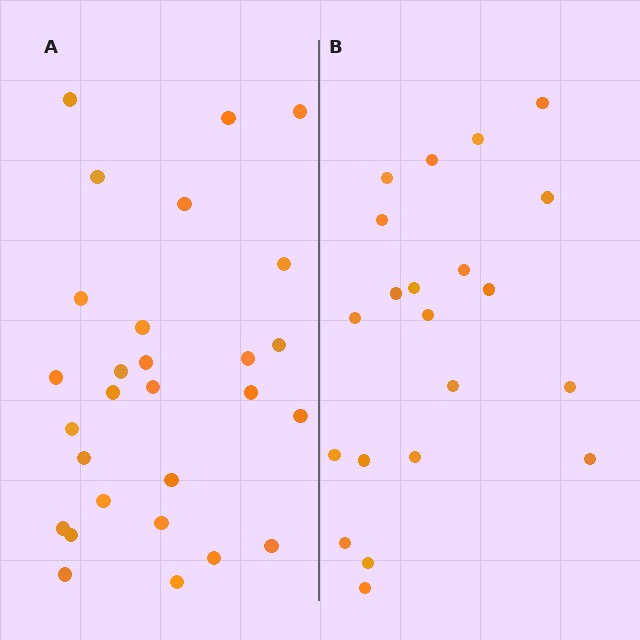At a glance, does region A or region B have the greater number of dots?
Region A (the left region) has more dots.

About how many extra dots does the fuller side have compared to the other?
Region A has roughly 8 or so more dots than region B.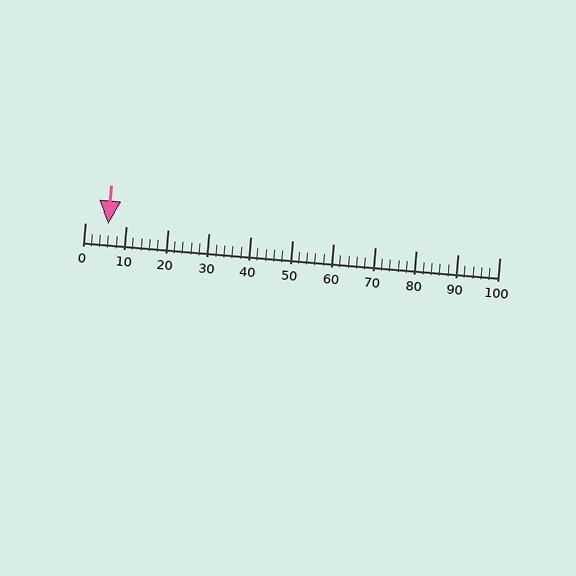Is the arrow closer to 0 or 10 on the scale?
The arrow is closer to 10.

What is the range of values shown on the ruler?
The ruler shows values from 0 to 100.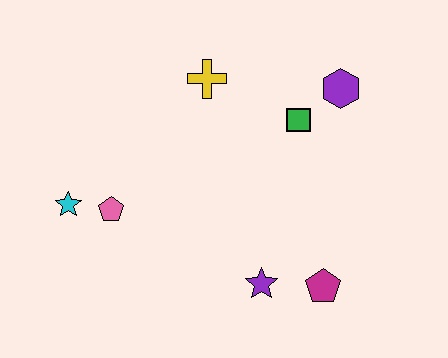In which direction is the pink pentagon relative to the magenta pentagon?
The pink pentagon is to the left of the magenta pentagon.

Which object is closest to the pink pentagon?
The cyan star is closest to the pink pentagon.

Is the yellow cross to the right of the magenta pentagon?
No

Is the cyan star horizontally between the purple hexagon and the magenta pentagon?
No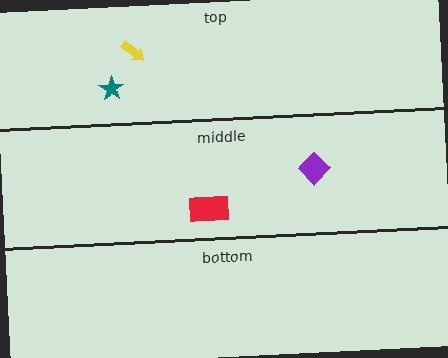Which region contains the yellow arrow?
The top region.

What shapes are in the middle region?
The red rectangle, the purple diamond.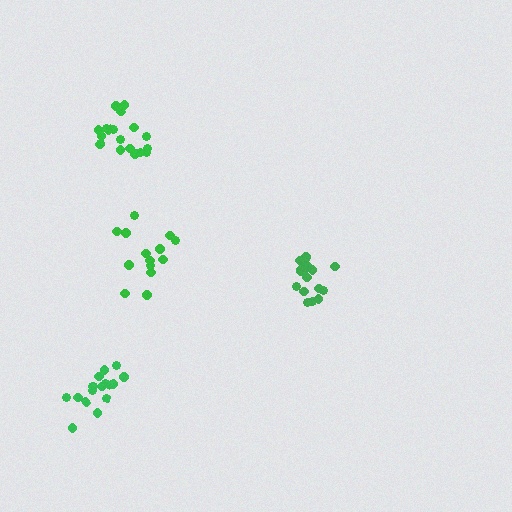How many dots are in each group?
Group 1: 18 dots, Group 2: 17 dots, Group 3: 19 dots, Group 4: 14 dots (68 total).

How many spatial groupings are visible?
There are 4 spatial groupings.